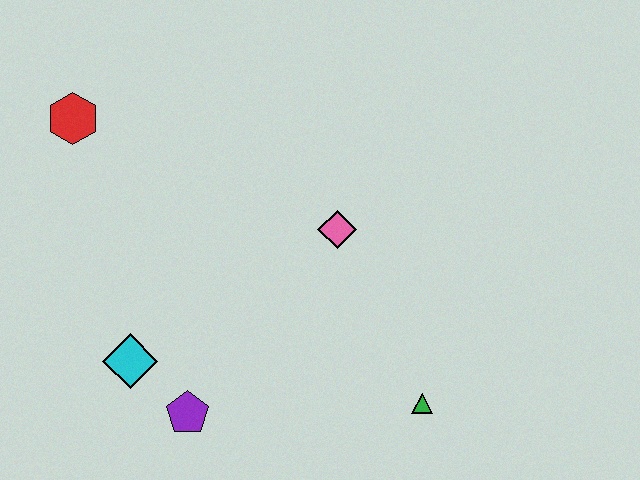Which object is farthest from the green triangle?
The red hexagon is farthest from the green triangle.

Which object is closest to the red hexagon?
The cyan diamond is closest to the red hexagon.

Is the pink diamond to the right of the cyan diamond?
Yes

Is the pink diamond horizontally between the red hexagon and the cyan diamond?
No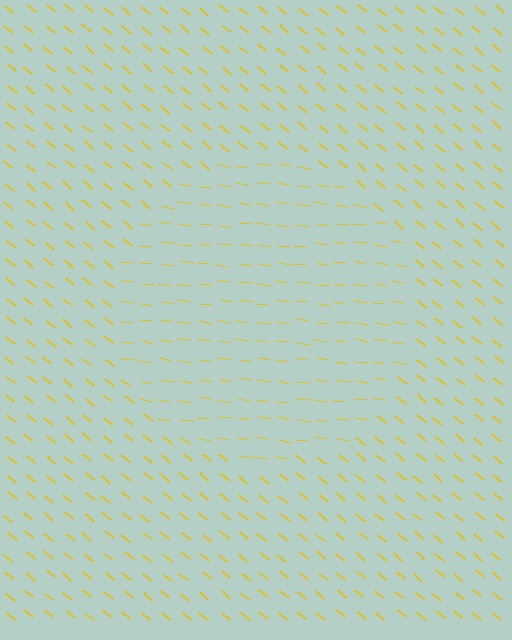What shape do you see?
I see a circle.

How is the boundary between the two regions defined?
The boundary is defined purely by a change in line orientation (approximately 31 degrees difference). All lines are the same color and thickness.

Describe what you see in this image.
The image is filled with small yellow line segments. A circle region in the image has lines oriented differently from the surrounding lines, creating a visible texture boundary.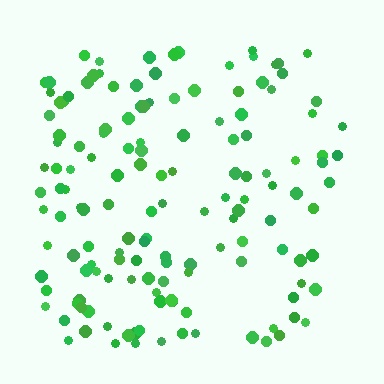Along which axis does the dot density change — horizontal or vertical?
Horizontal.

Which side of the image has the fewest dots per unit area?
The right.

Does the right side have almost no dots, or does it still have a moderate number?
Still a moderate number, just noticeably fewer than the left.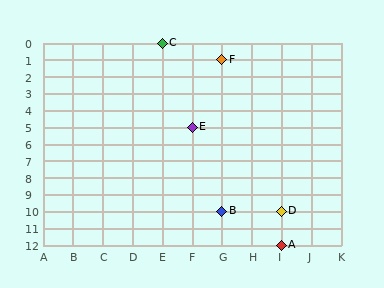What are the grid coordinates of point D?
Point D is at grid coordinates (I, 10).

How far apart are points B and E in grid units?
Points B and E are 1 column and 5 rows apart (about 5.1 grid units diagonally).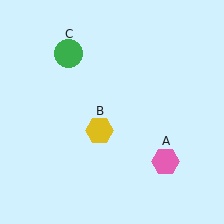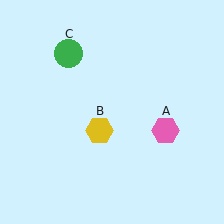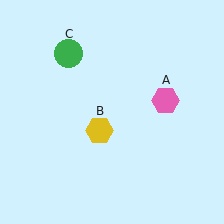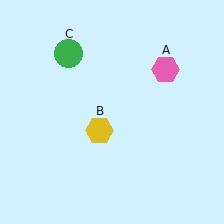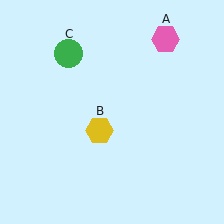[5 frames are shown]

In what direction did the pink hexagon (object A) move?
The pink hexagon (object A) moved up.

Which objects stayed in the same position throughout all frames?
Yellow hexagon (object B) and green circle (object C) remained stationary.